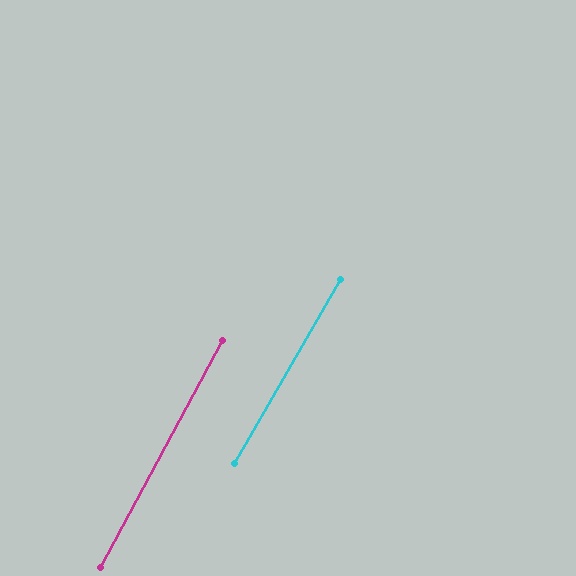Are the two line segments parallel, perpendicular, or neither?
Parallel — their directions differ by only 1.4°.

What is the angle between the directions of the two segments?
Approximately 1 degree.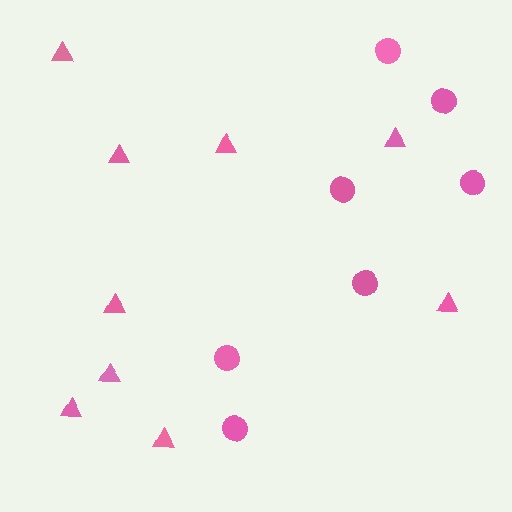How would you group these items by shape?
There are 2 groups: one group of triangles (9) and one group of circles (7).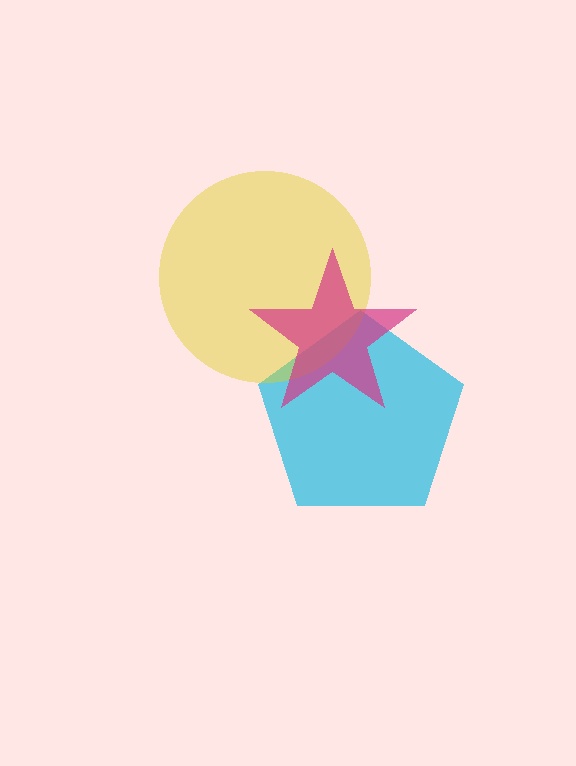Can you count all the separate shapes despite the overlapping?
Yes, there are 3 separate shapes.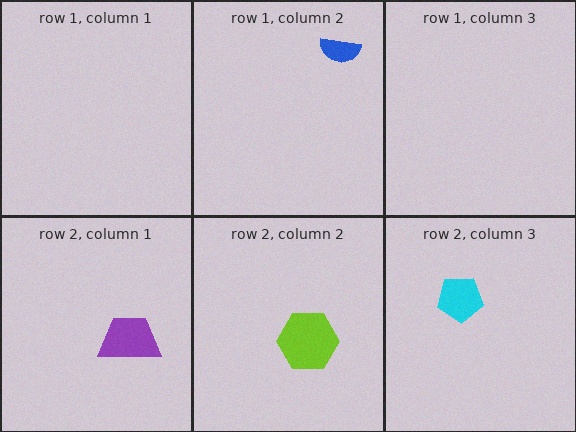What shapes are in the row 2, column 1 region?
The purple trapezoid.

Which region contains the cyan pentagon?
The row 2, column 3 region.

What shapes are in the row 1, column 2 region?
The blue semicircle.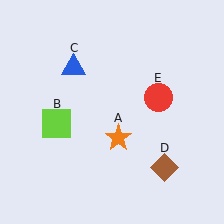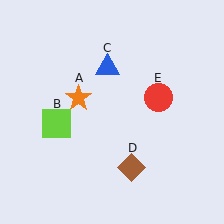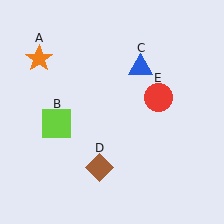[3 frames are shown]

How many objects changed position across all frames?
3 objects changed position: orange star (object A), blue triangle (object C), brown diamond (object D).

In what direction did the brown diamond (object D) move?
The brown diamond (object D) moved left.